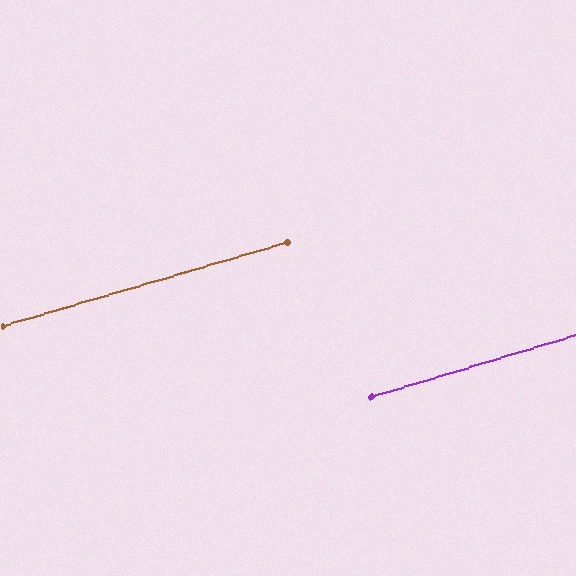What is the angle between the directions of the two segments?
Approximately 0 degrees.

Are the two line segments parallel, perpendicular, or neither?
Parallel — their directions differ by only 0.5°.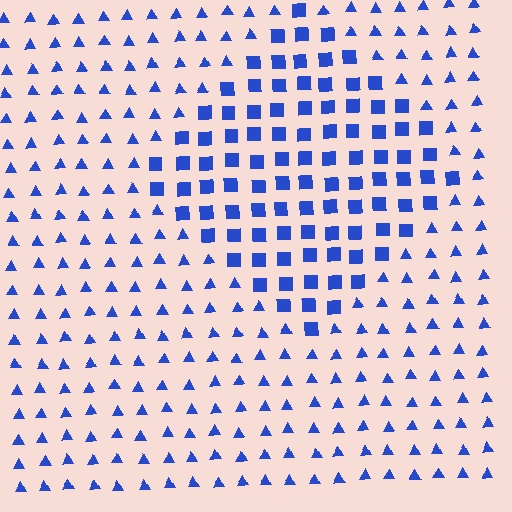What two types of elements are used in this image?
The image uses squares inside the diamond region and triangles outside it.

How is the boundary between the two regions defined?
The boundary is defined by a change in element shape: squares inside vs. triangles outside. All elements share the same color and spacing.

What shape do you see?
I see a diamond.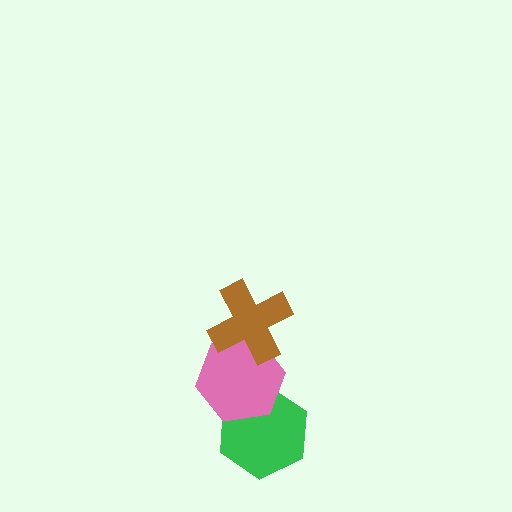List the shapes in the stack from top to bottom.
From top to bottom: the brown cross, the pink hexagon, the green hexagon.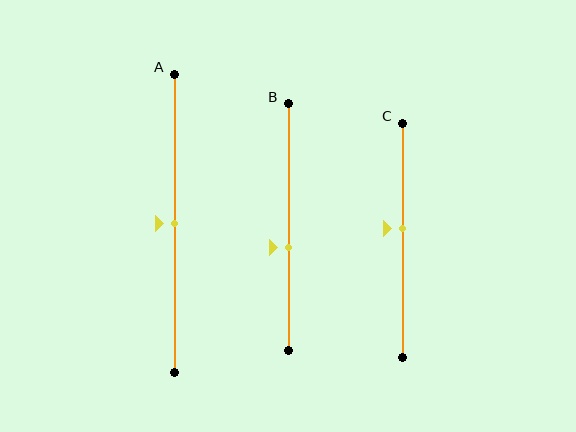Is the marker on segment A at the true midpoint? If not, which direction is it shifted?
Yes, the marker on segment A is at the true midpoint.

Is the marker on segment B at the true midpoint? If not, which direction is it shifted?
No, the marker on segment B is shifted downward by about 8% of the segment length.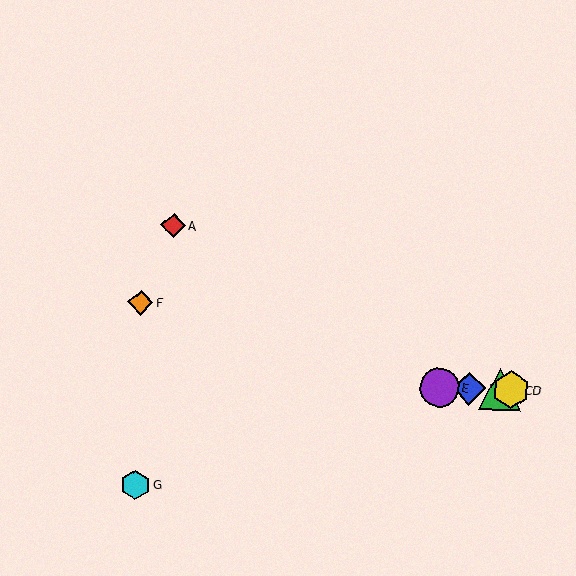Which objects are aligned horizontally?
Objects B, C, D, E are aligned horizontally.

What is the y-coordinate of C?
Object C is at y≈389.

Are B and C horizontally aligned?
Yes, both are at y≈388.